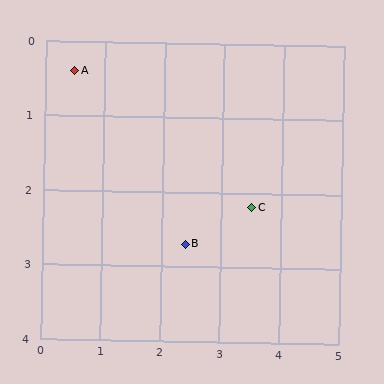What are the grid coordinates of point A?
Point A is at approximately (0.5, 0.4).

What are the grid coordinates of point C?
Point C is at approximately (3.5, 2.2).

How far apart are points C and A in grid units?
Points C and A are about 3.5 grid units apart.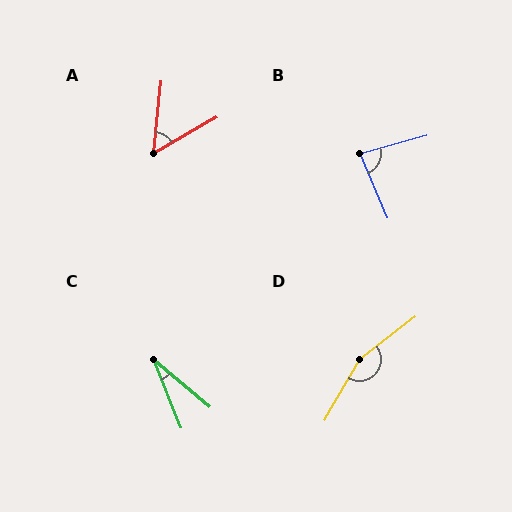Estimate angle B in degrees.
Approximately 82 degrees.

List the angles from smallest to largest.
C (28°), A (54°), B (82°), D (158°).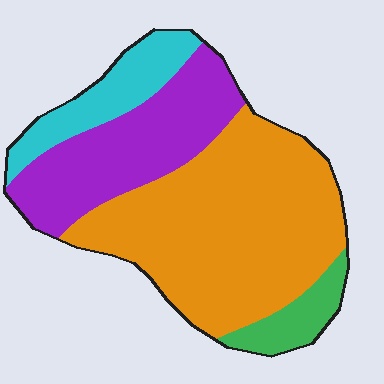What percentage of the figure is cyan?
Cyan covers 13% of the figure.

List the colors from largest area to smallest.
From largest to smallest: orange, purple, cyan, green.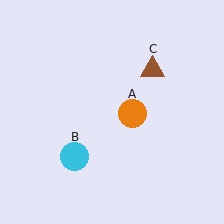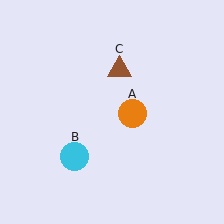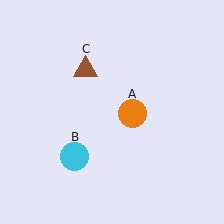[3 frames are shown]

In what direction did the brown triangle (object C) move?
The brown triangle (object C) moved left.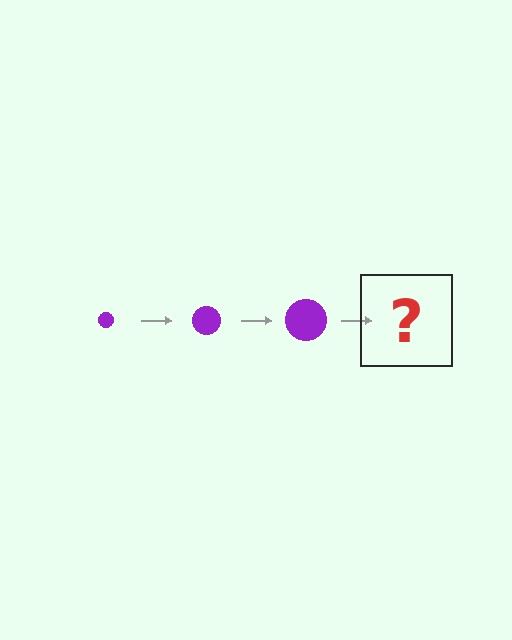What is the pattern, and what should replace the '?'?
The pattern is that the circle gets progressively larger each step. The '?' should be a purple circle, larger than the previous one.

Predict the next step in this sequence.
The next step is a purple circle, larger than the previous one.